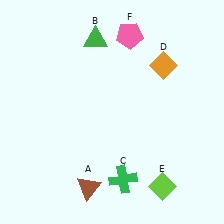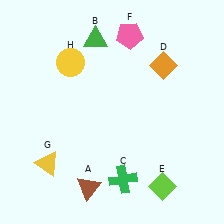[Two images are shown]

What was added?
A yellow triangle (G), a yellow circle (H) were added in Image 2.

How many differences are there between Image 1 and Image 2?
There are 2 differences between the two images.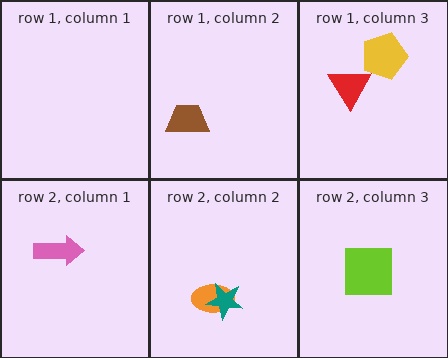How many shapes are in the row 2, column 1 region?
1.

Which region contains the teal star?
The row 2, column 2 region.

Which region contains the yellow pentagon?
The row 1, column 3 region.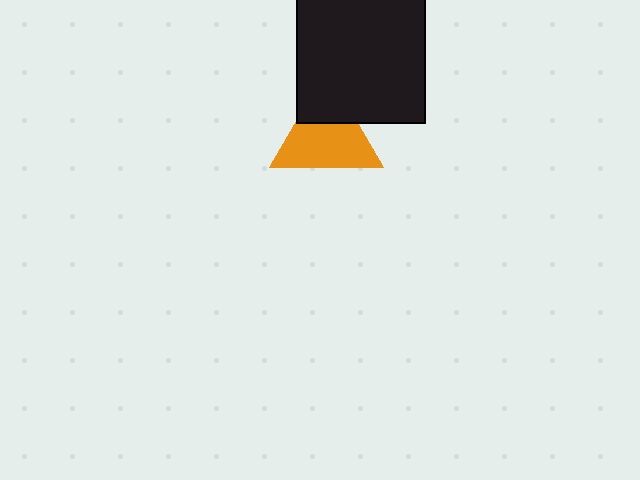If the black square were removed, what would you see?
You would see the complete orange triangle.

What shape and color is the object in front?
The object in front is a black square.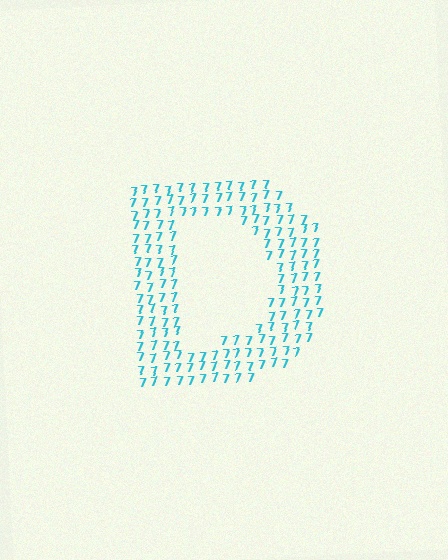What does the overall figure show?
The overall figure shows the letter D.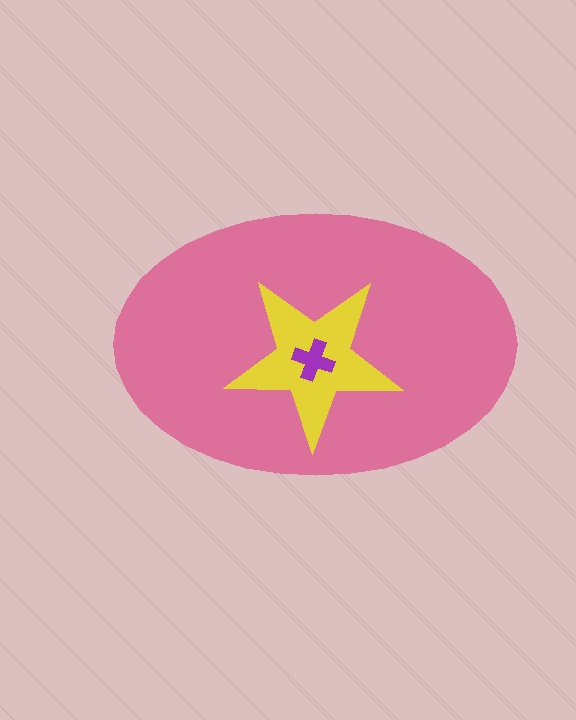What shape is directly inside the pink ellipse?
The yellow star.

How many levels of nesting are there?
3.